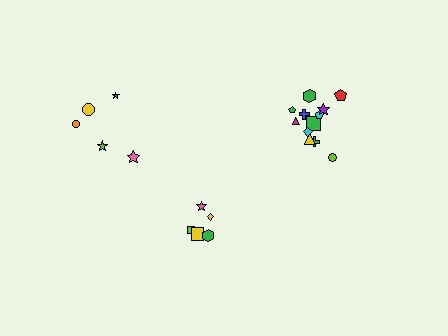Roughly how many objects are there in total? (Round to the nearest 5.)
Roughly 20 objects in total.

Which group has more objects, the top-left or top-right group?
The top-right group.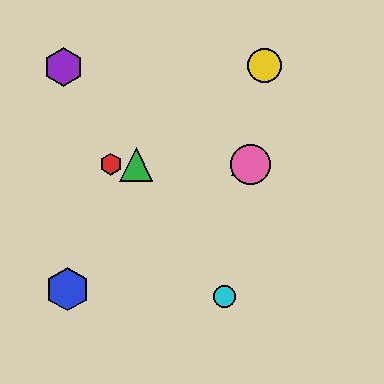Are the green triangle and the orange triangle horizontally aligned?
Yes, both are at y≈164.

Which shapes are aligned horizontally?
The red hexagon, the green triangle, the orange triangle, the pink circle are aligned horizontally.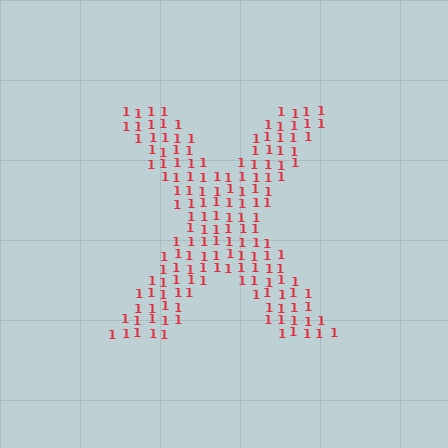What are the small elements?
The small elements are digit 1's.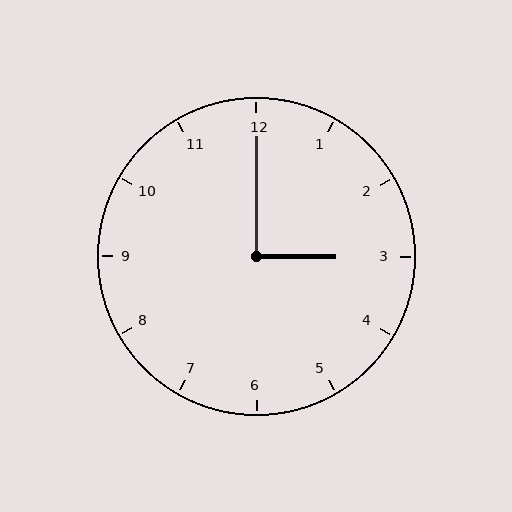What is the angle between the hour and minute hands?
Approximately 90 degrees.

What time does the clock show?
3:00.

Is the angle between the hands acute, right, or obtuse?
It is right.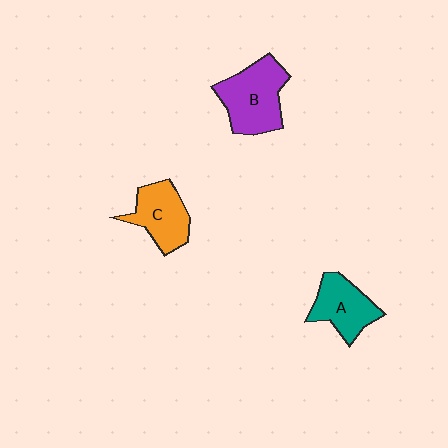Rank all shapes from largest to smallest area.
From largest to smallest: B (purple), C (orange), A (teal).